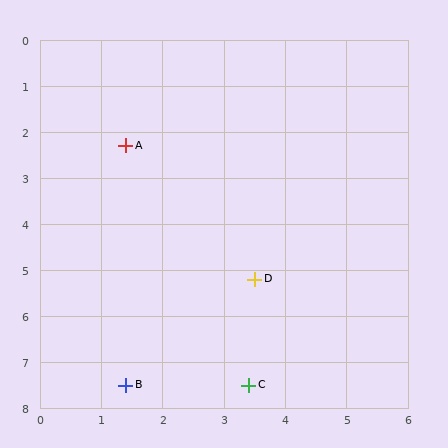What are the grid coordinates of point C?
Point C is at approximately (3.4, 7.5).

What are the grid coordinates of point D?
Point D is at approximately (3.5, 5.2).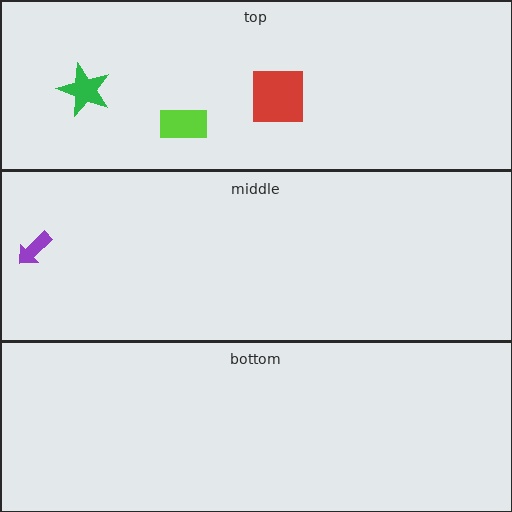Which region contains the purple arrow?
The middle region.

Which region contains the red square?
The top region.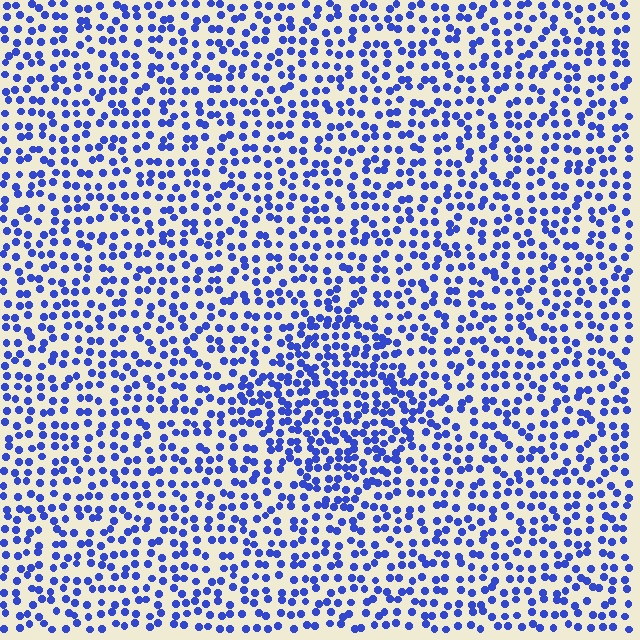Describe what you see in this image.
The image contains small blue elements arranged at two different densities. A diamond-shaped region is visible where the elements are more densely packed than the surrounding area.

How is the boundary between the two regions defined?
The boundary is defined by a change in element density (approximately 1.6x ratio). All elements are the same color, size, and shape.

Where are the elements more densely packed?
The elements are more densely packed inside the diamond boundary.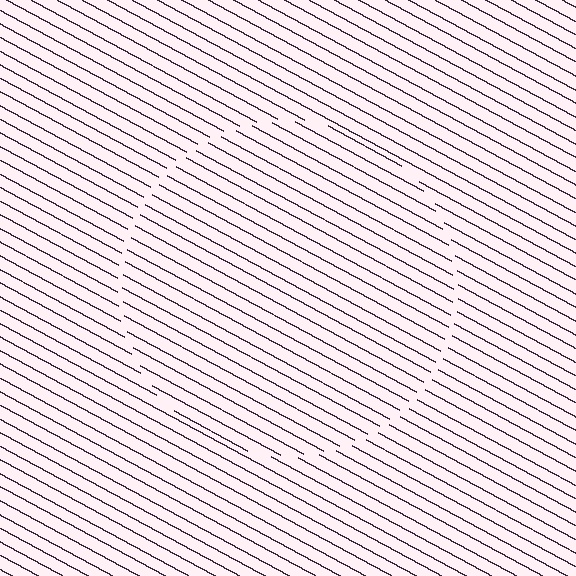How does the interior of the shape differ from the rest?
The interior of the shape contains the same grating, shifted by half a period — the contour is defined by the phase discontinuity where line-ends from the inner and outer gratings abut.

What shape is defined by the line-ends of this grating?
An illusory circle. The interior of the shape contains the same grating, shifted by half a period — the contour is defined by the phase discontinuity where line-ends from the inner and outer gratings abut.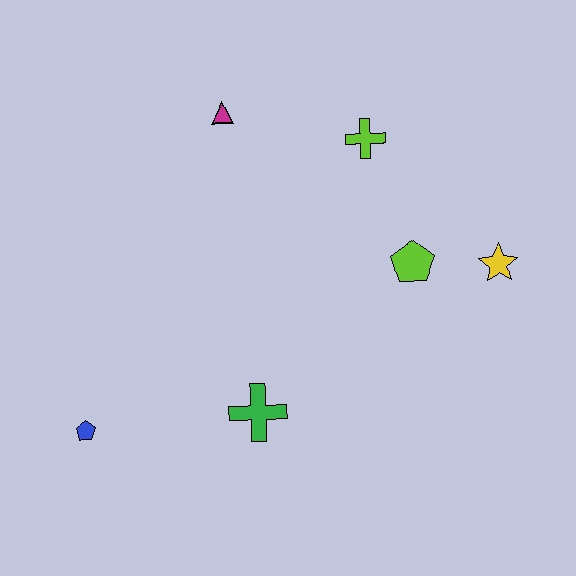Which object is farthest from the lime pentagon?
The blue pentagon is farthest from the lime pentagon.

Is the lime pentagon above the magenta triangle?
No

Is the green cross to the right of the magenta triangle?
Yes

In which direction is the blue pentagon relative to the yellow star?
The blue pentagon is to the left of the yellow star.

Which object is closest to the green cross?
The blue pentagon is closest to the green cross.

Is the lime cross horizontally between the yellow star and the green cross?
Yes